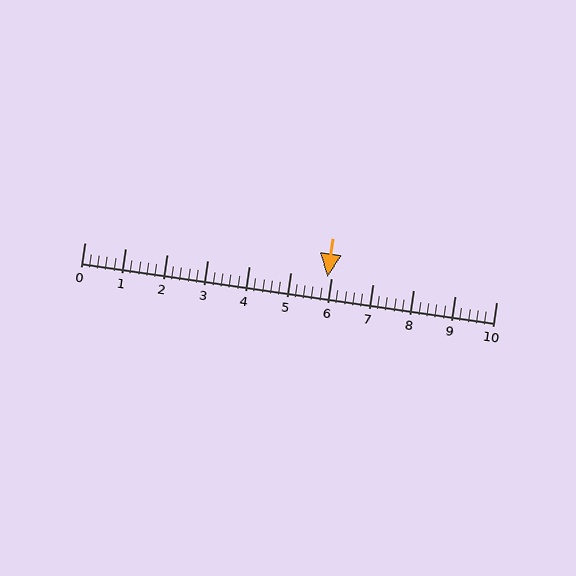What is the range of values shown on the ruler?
The ruler shows values from 0 to 10.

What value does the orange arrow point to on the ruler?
The orange arrow points to approximately 5.9.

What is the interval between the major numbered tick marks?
The major tick marks are spaced 1 units apart.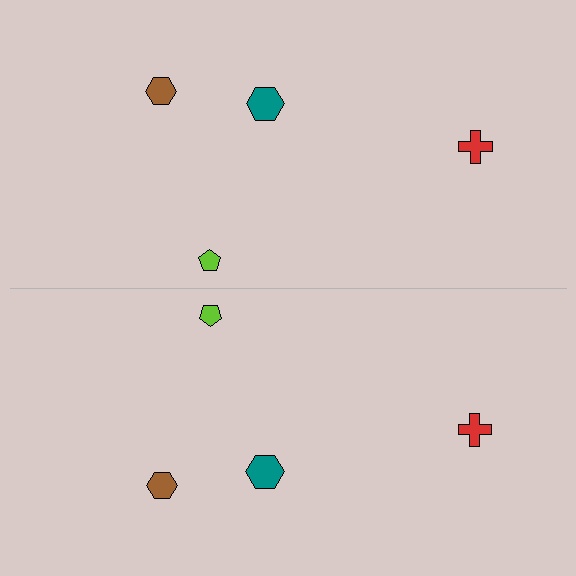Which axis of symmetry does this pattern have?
The pattern has a horizontal axis of symmetry running through the center of the image.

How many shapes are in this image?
There are 8 shapes in this image.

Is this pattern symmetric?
Yes, this pattern has bilateral (reflection) symmetry.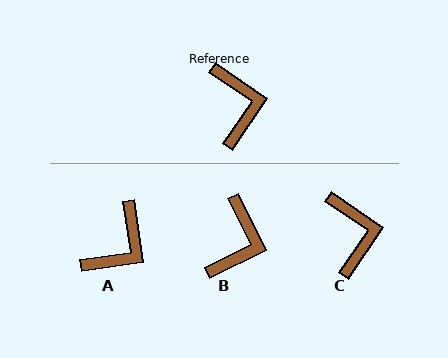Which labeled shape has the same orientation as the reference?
C.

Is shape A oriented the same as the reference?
No, it is off by about 47 degrees.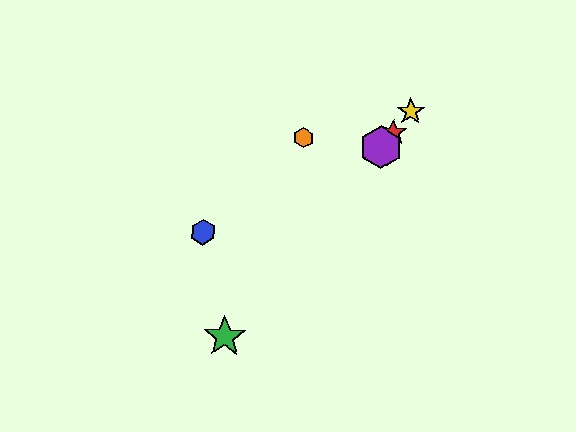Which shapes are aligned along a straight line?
The red star, the green star, the yellow star, the purple hexagon are aligned along a straight line.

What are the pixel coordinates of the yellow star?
The yellow star is at (411, 111).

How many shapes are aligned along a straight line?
4 shapes (the red star, the green star, the yellow star, the purple hexagon) are aligned along a straight line.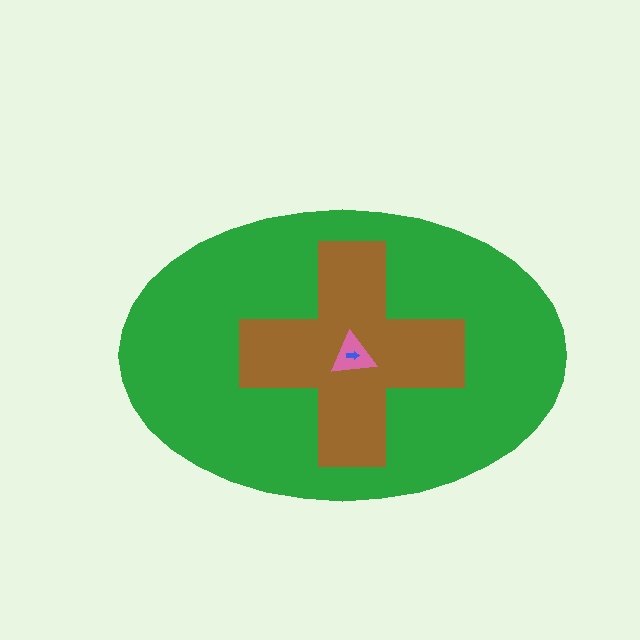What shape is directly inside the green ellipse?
The brown cross.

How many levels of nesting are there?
4.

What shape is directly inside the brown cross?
The pink triangle.